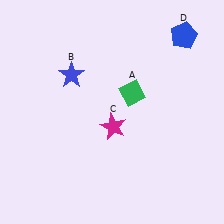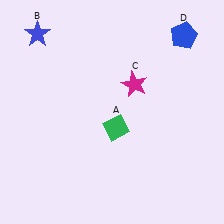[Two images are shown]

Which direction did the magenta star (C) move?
The magenta star (C) moved up.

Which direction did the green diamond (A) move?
The green diamond (A) moved down.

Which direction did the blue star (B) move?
The blue star (B) moved up.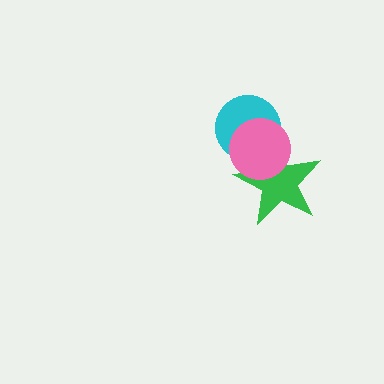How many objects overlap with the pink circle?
2 objects overlap with the pink circle.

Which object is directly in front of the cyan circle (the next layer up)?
The green star is directly in front of the cyan circle.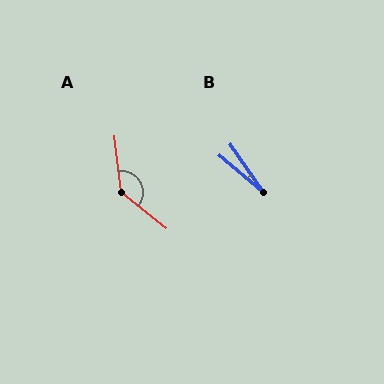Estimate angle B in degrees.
Approximately 15 degrees.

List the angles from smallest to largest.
B (15°), A (136°).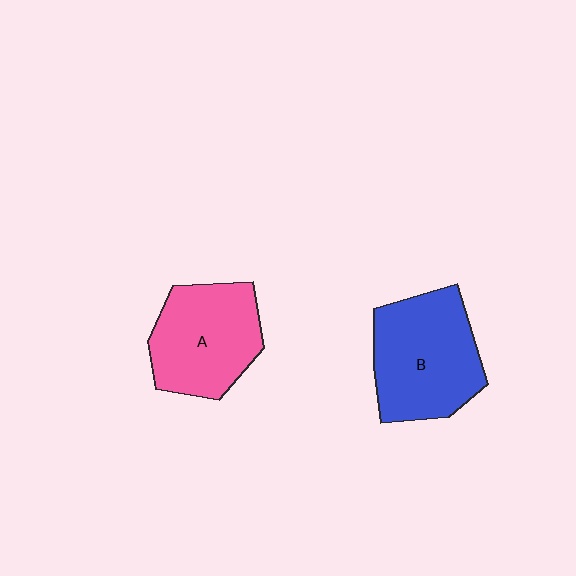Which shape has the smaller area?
Shape A (pink).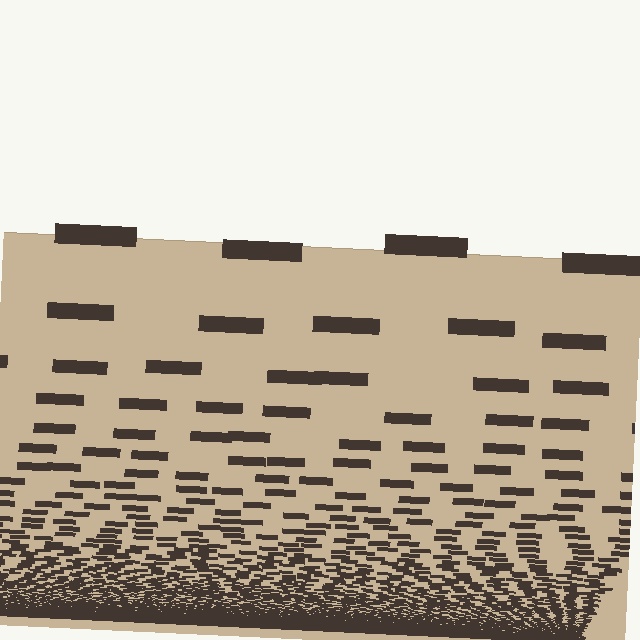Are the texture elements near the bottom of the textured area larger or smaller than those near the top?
Smaller. The gradient is inverted — elements near the bottom are smaller and denser.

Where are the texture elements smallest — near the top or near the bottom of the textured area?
Near the bottom.